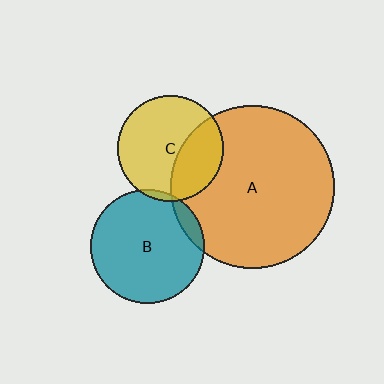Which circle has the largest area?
Circle A (orange).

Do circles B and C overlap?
Yes.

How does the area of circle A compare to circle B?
Approximately 2.0 times.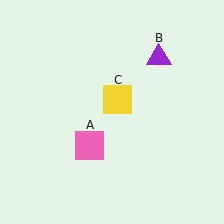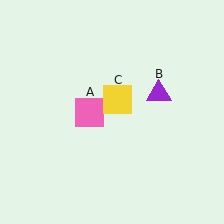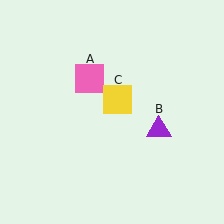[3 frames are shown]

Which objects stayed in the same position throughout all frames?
Yellow square (object C) remained stationary.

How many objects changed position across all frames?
2 objects changed position: pink square (object A), purple triangle (object B).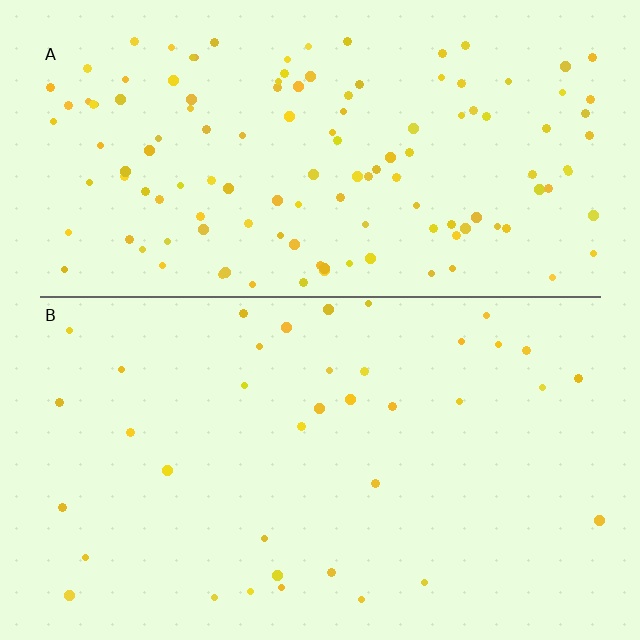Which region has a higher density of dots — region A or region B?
A (the top).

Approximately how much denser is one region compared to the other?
Approximately 3.5× — region A over region B.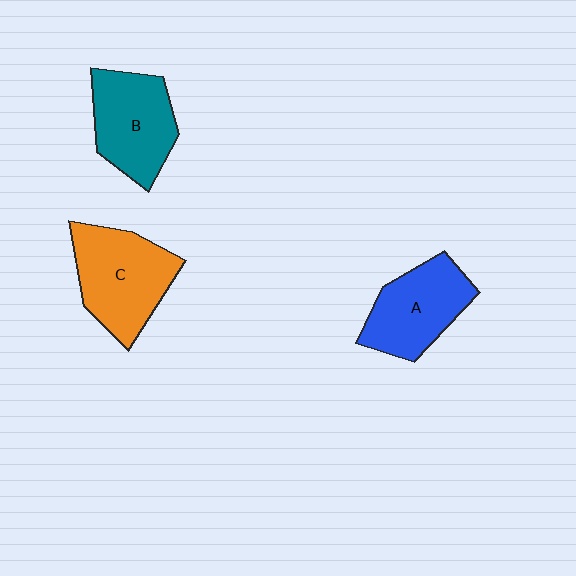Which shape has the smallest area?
Shape A (blue).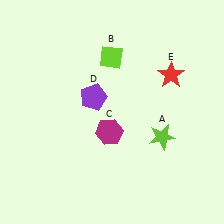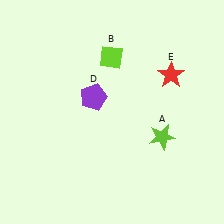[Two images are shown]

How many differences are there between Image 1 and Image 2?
There is 1 difference between the two images.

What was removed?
The magenta hexagon (C) was removed in Image 2.